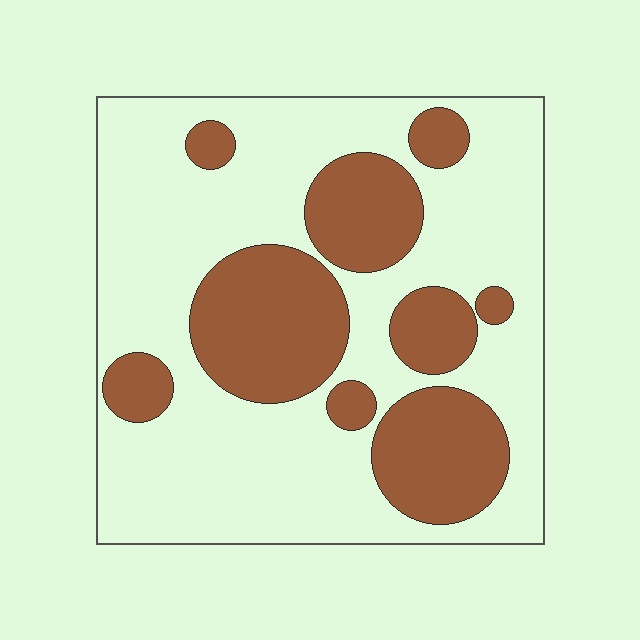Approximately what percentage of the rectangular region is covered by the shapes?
Approximately 30%.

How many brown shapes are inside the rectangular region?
9.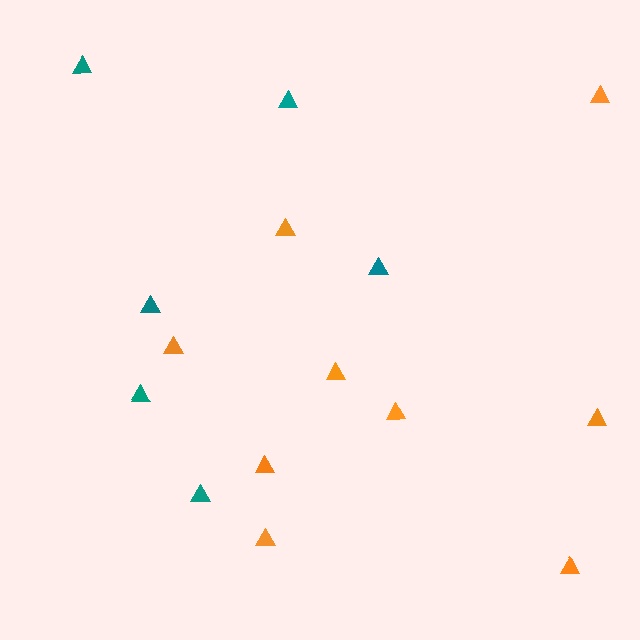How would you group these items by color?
There are 2 groups: one group of orange triangles (9) and one group of teal triangles (6).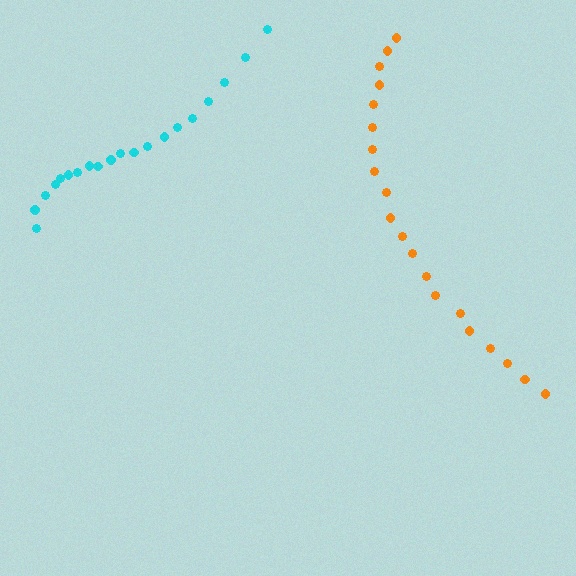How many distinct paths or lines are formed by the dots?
There are 2 distinct paths.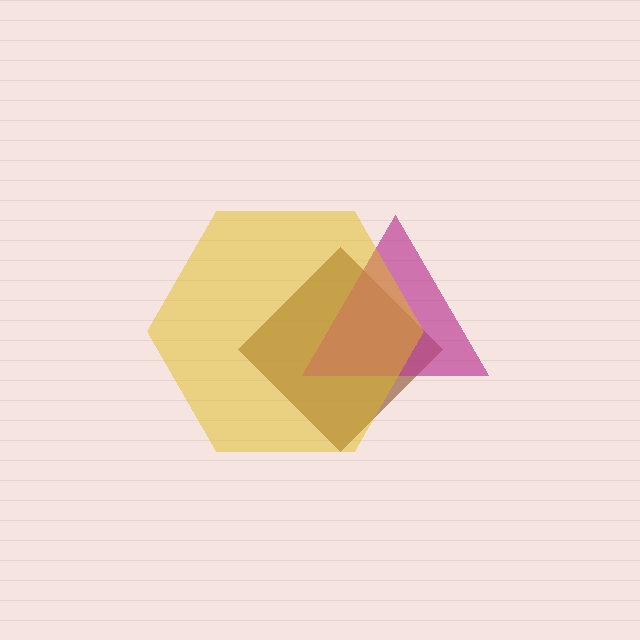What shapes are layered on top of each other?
The layered shapes are: a brown diamond, a magenta triangle, a yellow hexagon.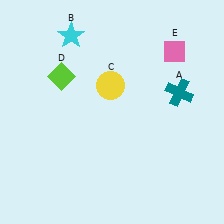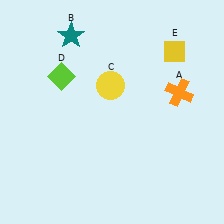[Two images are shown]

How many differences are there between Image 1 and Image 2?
There are 3 differences between the two images.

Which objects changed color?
A changed from teal to orange. B changed from cyan to teal. E changed from pink to yellow.